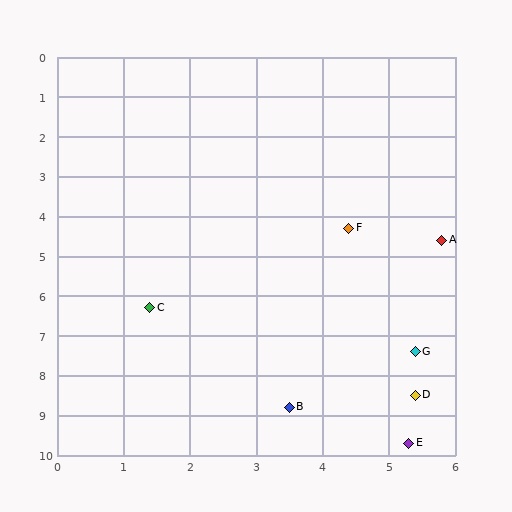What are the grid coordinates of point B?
Point B is at approximately (3.5, 8.8).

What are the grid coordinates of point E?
Point E is at approximately (5.3, 9.7).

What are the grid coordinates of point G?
Point G is at approximately (5.4, 7.4).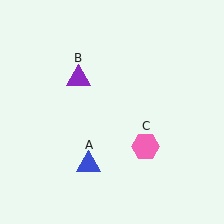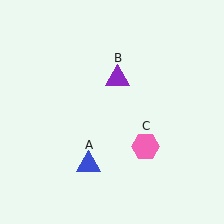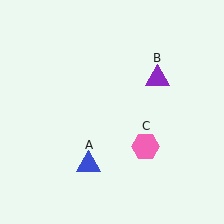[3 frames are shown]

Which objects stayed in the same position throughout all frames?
Blue triangle (object A) and pink hexagon (object C) remained stationary.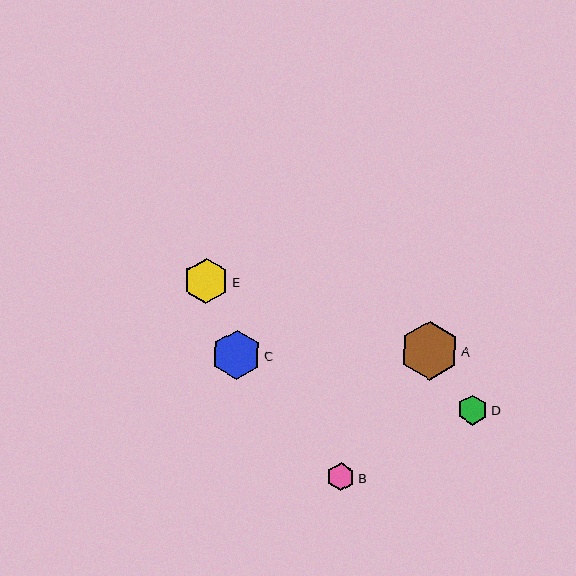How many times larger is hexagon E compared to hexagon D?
Hexagon E is approximately 1.5 times the size of hexagon D.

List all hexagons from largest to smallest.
From largest to smallest: A, C, E, D, B.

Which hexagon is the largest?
Hexagon A is the largest with a size of approximately 58 pixels.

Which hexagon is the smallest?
Hexagon B is the smallest with a size of approximately 28 pixels.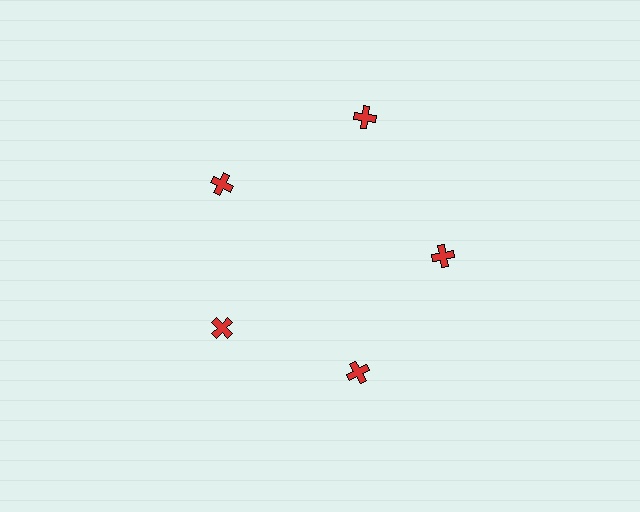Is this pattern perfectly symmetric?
No. The 5 red crosses are arranged in a ring, but one element near the 1 o'clock position is pushed outward from the center, breaking the 5-fold rotational symmetry.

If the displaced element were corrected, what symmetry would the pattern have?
It would have 5-fold rotational symmetry — the pattern would map onto itself every 72 degrees.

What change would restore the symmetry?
The symmetry would be restored by moving it inward, back onto the ring so that all 5 crosses sit at equal angles and equal distance from the center.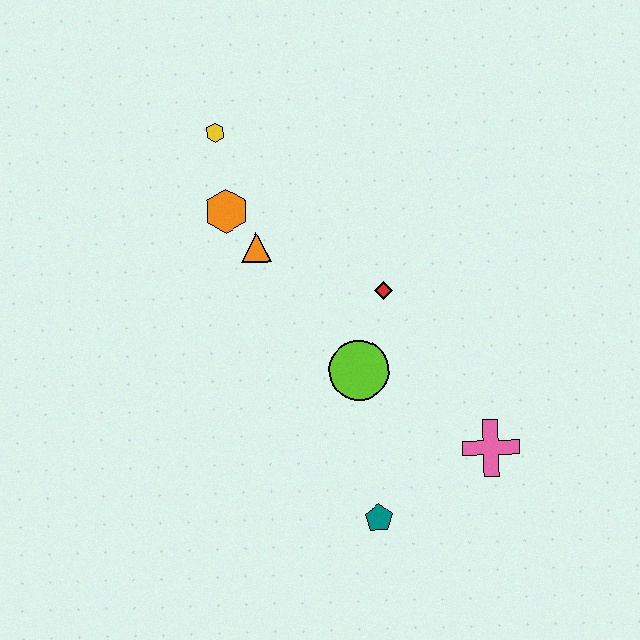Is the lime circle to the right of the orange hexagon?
Yes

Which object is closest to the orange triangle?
The orange hexagon is closest to the orange triangle.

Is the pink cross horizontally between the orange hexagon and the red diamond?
No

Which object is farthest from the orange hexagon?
The pink cross is farthest from the orange hexagon.